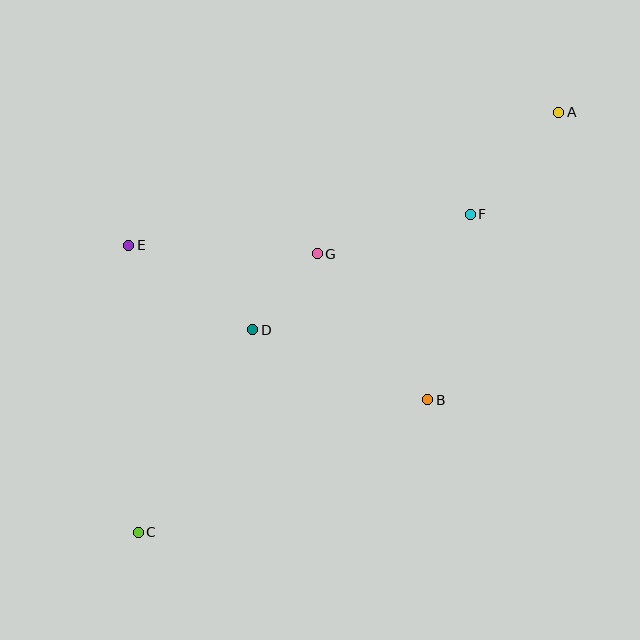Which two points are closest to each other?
Points D and G are closest to each other.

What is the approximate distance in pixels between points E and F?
The distance between E and F is approximately 343 pixels.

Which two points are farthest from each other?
Points A and C are farthest from each other.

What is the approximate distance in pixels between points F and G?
The distance between F and G is approximately 158 pixels.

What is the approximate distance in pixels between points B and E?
The distance between B and E is approximately 337 pixels.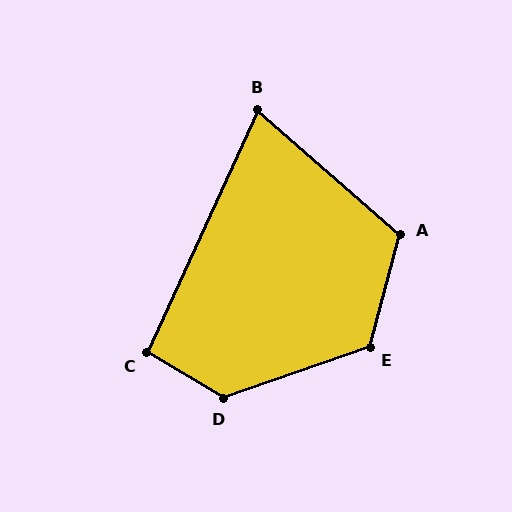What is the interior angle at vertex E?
Approximately 124 degrees (obtuse).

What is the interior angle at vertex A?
Approximately 116 degrees (obtuse).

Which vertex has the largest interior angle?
D, at approximately 130 degrees.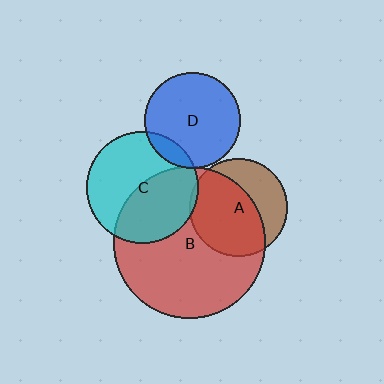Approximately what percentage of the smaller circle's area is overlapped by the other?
Approximately 5%.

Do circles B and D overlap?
Yes.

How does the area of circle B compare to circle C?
Approximately 1.8 times.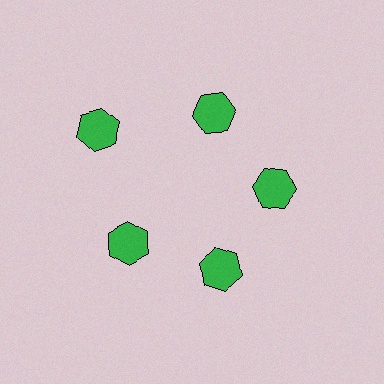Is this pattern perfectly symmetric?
No. The 5 green hexagons are arranged in a ring, but one element near the 10 o'clock position is pushed outward from the center, breaking the 5-fold rotational symmetry.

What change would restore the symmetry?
The symmetry would be restored by moving it inward, back onto the ring so that all 5 hexagons sit at equal angles and equal distance from the center.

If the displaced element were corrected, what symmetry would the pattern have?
It would have 5-fold rotational symmetry — the pattern would map onto itself every 72 degrees.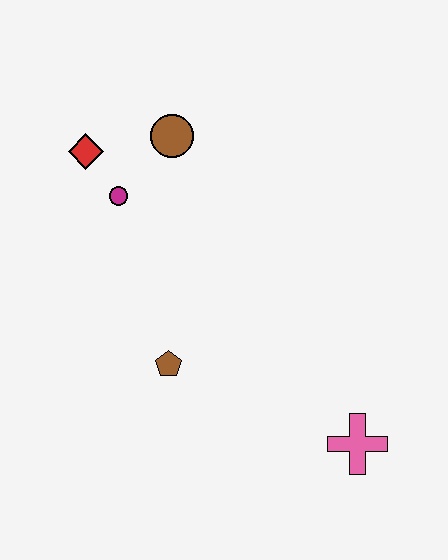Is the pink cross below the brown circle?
Yes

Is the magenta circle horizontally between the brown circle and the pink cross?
No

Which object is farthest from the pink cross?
The red diamond is farthest from the pink cross.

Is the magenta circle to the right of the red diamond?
Yes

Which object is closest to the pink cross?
The brown pentagon is closest to the pink cross.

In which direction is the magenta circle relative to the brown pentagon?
The magenta circle is above the brown pentagon.